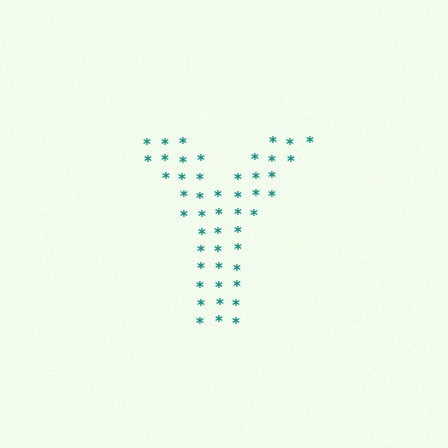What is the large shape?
The large shape is the letter Y.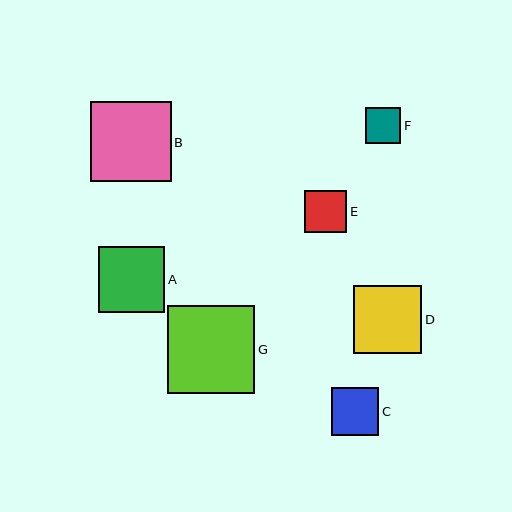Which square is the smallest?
Square F is the smallest with a size of approximately 36 pixels.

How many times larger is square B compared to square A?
Square B is approximately 1.2 times the size of square A.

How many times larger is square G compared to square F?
Square G is approximately 2.5 times the size of square F.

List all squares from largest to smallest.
From largest to smallest: G, B, D, A, C, E, F.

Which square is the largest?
Square G is the largest with a size of approximately 88 pixels.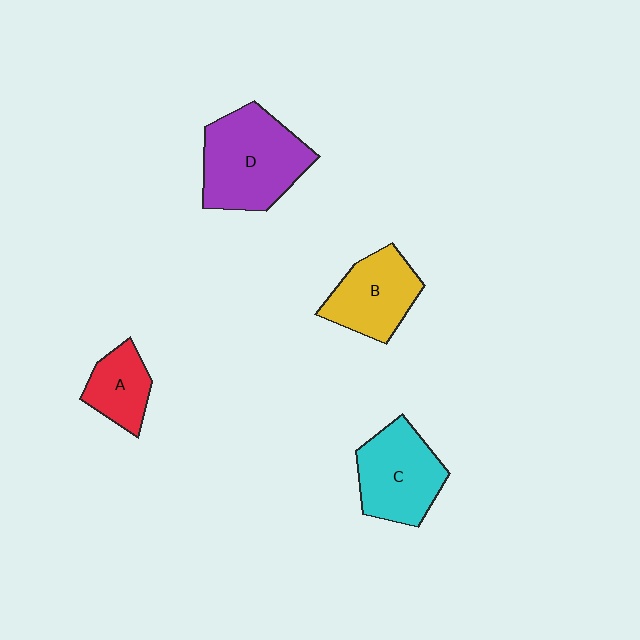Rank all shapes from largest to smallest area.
From largest to smallest: D (purple), C (cyan), B (yellow), A (red).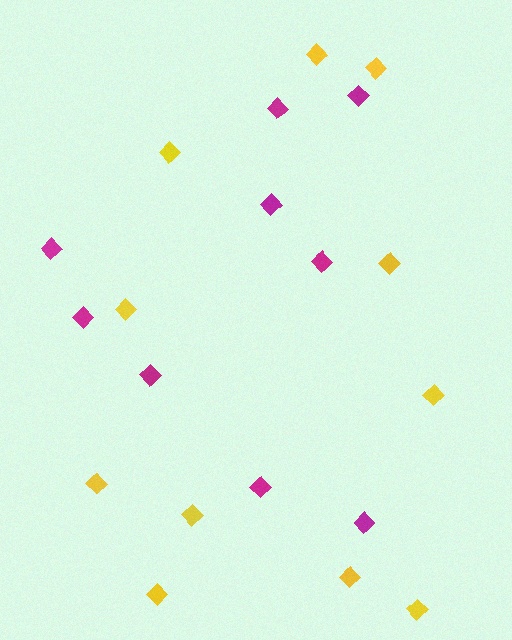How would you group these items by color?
There are 2 groups: one group of magenta diamonds (9) and one group of yellow diamonds (11).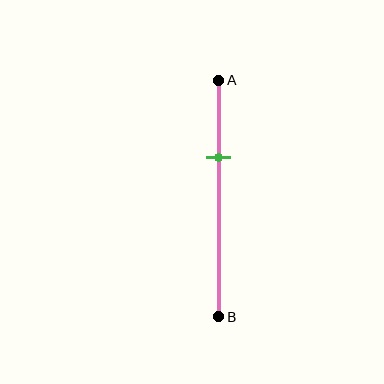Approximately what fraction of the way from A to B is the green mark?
The green mark is approximately 35% of the way from A to B.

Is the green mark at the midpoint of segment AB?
No, the mark is at about 35% from A, not at the 50% midpoint.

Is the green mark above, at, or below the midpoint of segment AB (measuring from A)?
The green mark is above the midpoint of segment AB.